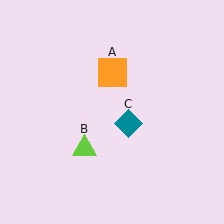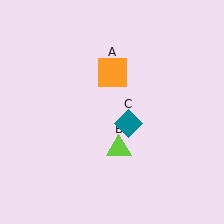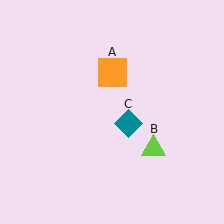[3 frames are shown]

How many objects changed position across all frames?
1 object changed position: lime triangle (object B).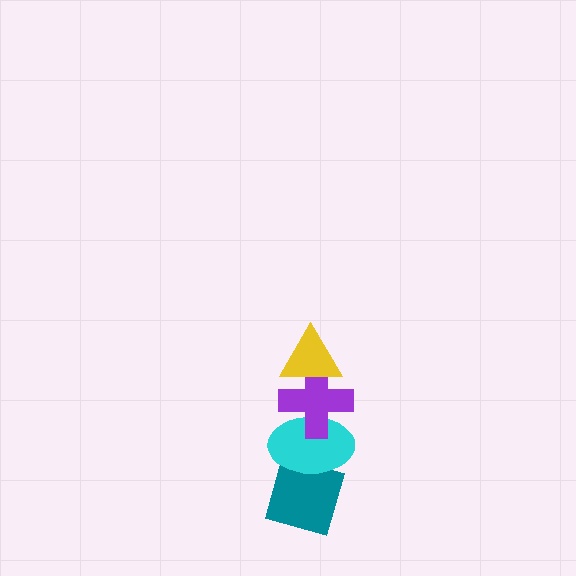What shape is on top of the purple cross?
The yellow triangle is on top of the purple cross.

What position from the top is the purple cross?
The purple cross is 2nd from the top.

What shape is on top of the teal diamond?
The cyan ellipse is on top of the teal diamond.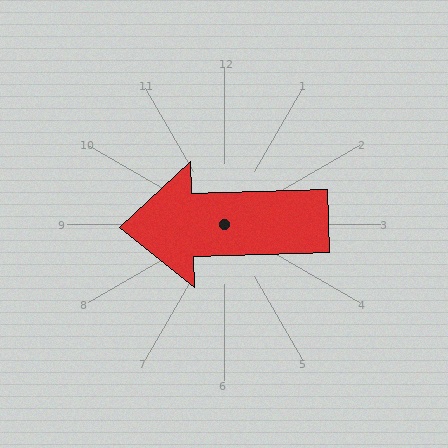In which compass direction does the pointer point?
West.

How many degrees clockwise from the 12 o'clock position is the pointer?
Approximately 268 degrees.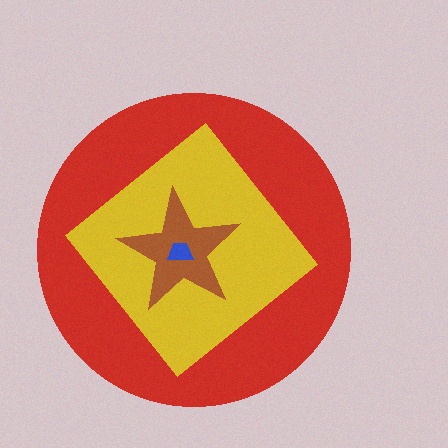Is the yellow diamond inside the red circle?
Yes.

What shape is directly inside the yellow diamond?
The brown star.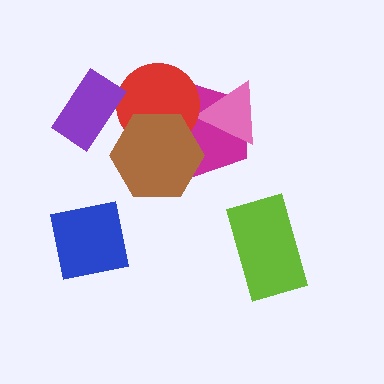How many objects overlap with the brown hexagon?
2 objects overlap with the brown hexagon.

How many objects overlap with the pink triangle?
1 object overlaps with the pink triangle.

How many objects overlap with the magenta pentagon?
3 objects overlap with the magenta pentagon.